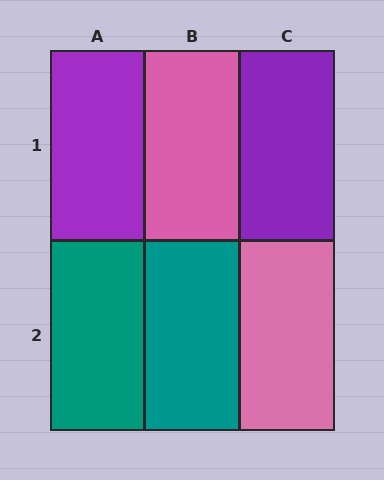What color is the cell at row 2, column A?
Teal.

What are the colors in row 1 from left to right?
Purple, pink, purple.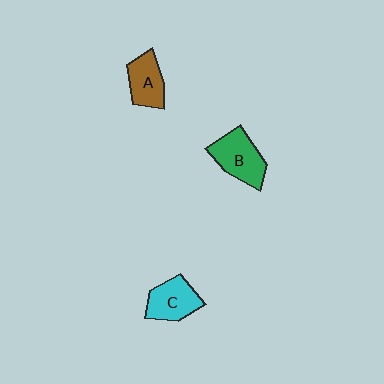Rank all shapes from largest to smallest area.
From largest to smallest: B (green), C (cyan), A (brown).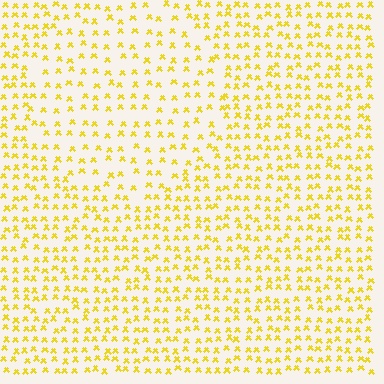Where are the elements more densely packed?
The elements are more densely packed outside the circle boundary.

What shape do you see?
I see a circle.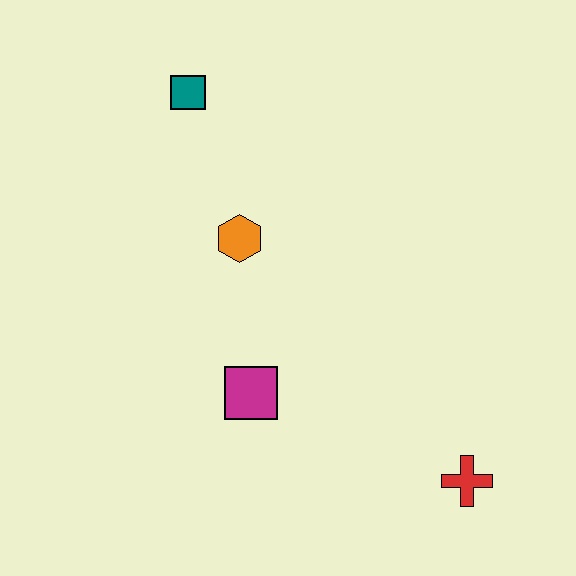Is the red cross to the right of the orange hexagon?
Yes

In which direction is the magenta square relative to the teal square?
The magenta square is below the teal square.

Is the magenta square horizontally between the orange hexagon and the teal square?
No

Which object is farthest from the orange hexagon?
The red cross is farthest from the orange hexagon.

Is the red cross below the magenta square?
Yes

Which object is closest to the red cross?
The magenta square is closest to the red cross.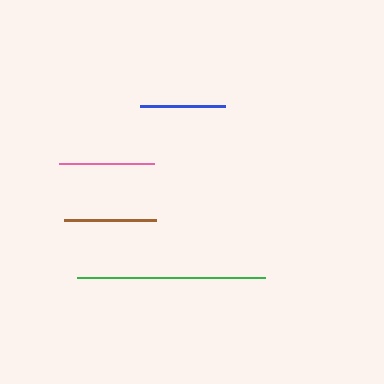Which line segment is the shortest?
The blue line is the shortest at approximately 85 pixels.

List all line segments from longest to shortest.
From longest to shortest: green, pink, brown, blue.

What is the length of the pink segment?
The pink segment is approximately 95 pixels long.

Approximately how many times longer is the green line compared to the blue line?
The green line is approximately 2.2 times the length of the blue line.